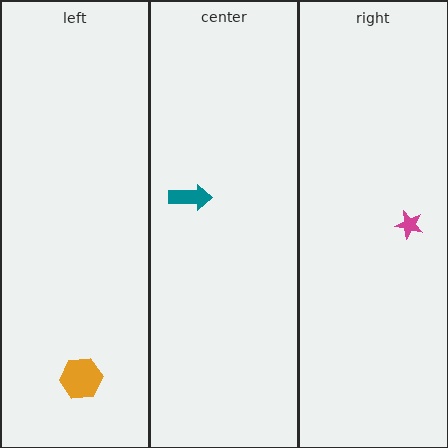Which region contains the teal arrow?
The center region.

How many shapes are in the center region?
1.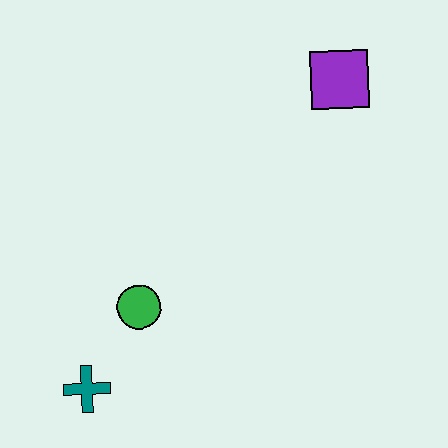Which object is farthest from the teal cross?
The purple square is farthest from the teal cross.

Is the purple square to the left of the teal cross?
No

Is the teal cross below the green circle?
Yes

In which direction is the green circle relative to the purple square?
The green circle is below the purple square.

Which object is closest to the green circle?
The teal cross is closest to the green circle.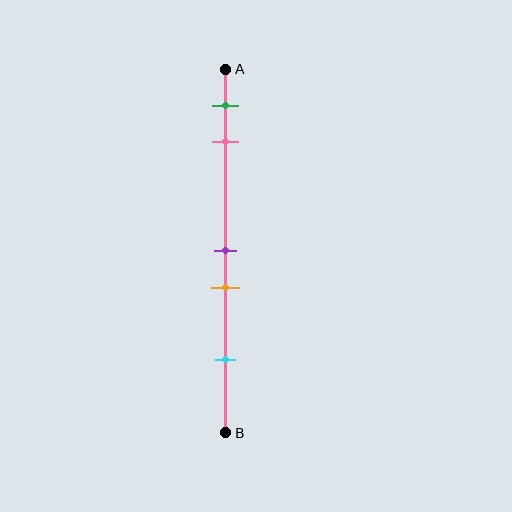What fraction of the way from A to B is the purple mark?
The purple mark is approximately 50% (0.5) of the way from A to B.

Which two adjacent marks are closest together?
The purple and orange marks are the closest adjacent pair.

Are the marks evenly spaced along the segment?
No, the marks are not evenly spaced.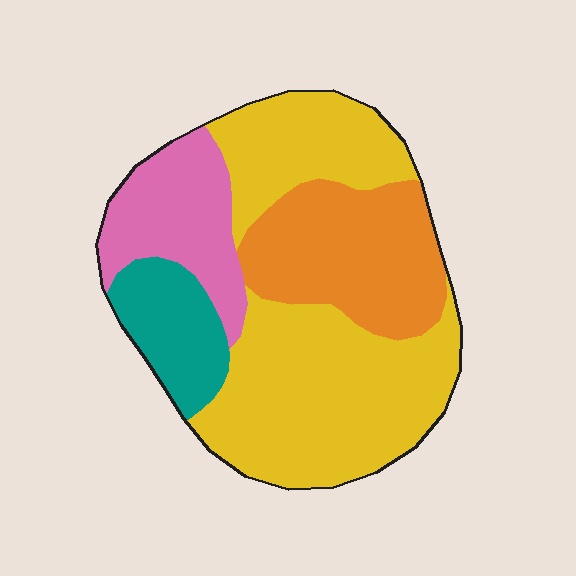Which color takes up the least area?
Teal, at roughly 10%.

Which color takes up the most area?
Yellow, at roughly 50%.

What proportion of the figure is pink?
Pink covers 16% of the figure.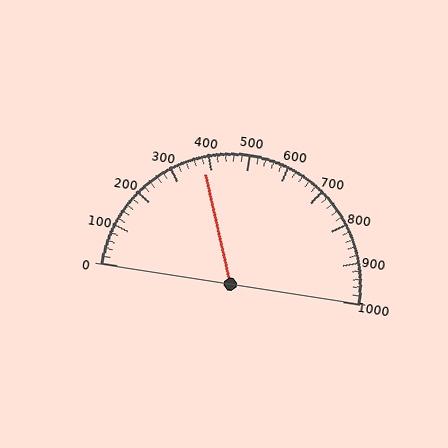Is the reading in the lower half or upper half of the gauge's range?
The reading is in the lower half of the range (0 to 1000).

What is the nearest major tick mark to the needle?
The nearest major tick mark is 400.